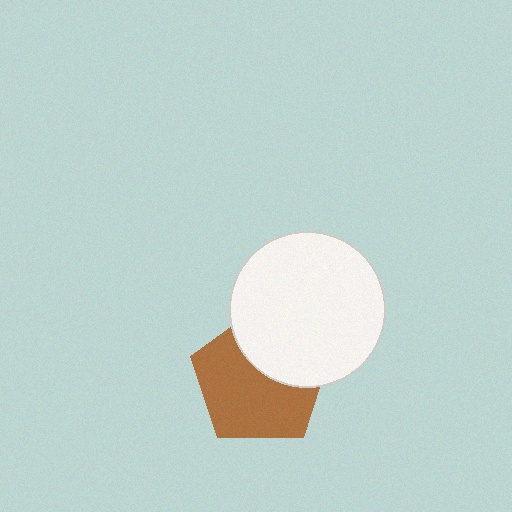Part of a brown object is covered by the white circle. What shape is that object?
It is a pentagon.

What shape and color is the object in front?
The object in front is a white circle.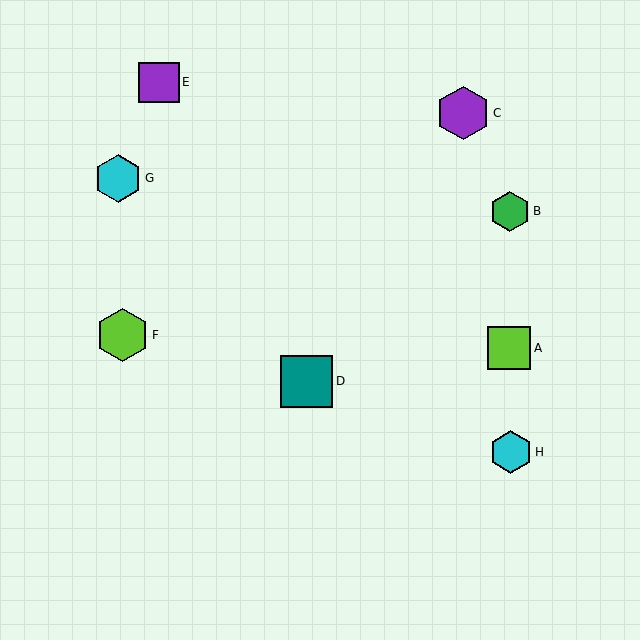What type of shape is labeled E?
Shape E is a purple square.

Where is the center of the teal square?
The center of the teal square is at (307, 381).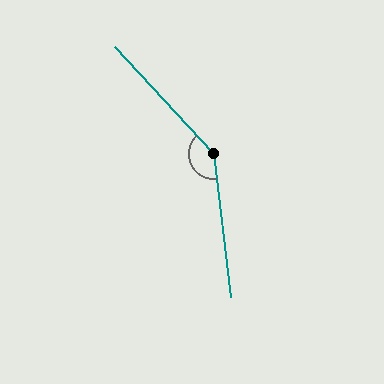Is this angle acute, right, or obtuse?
It is obtuse.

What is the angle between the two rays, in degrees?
Approximately 144 degrees.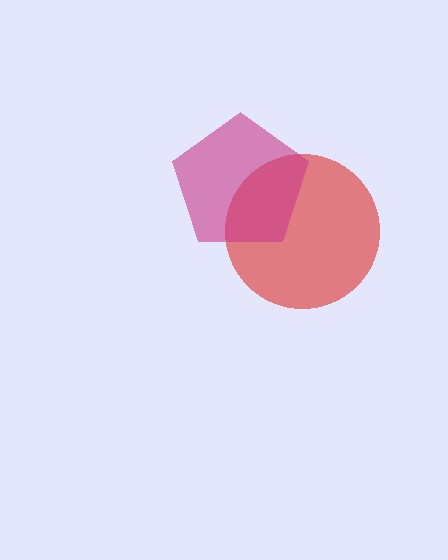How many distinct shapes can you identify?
There are 2 distinct shapes: a red circle, a magenta pentagon.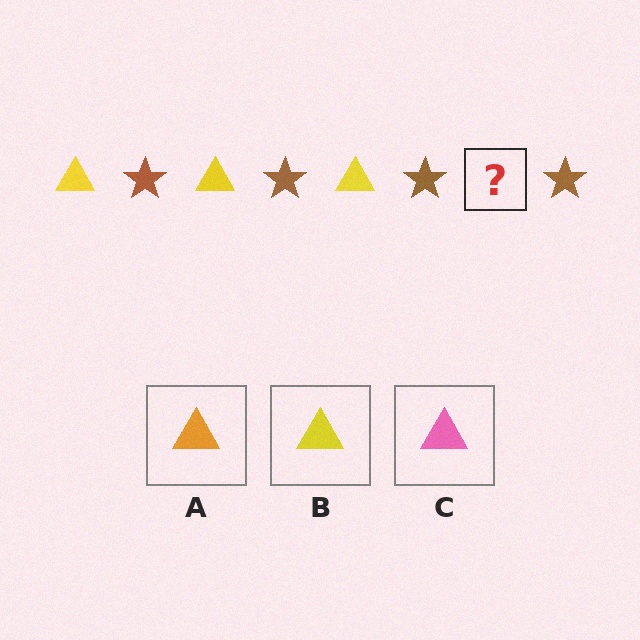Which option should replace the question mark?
Option B.